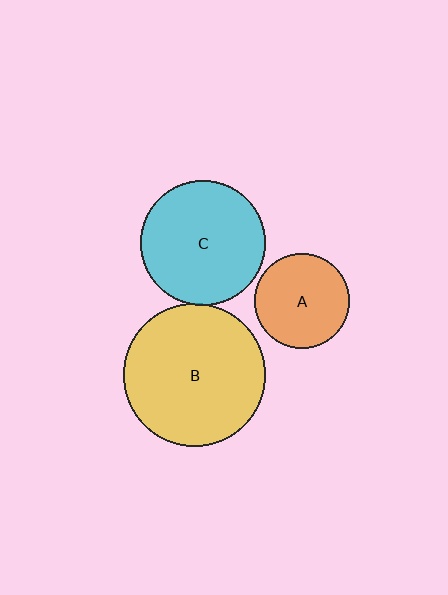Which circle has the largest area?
Circle B (yellow).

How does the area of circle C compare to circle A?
Approximately 1.7 times.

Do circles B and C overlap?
Yes.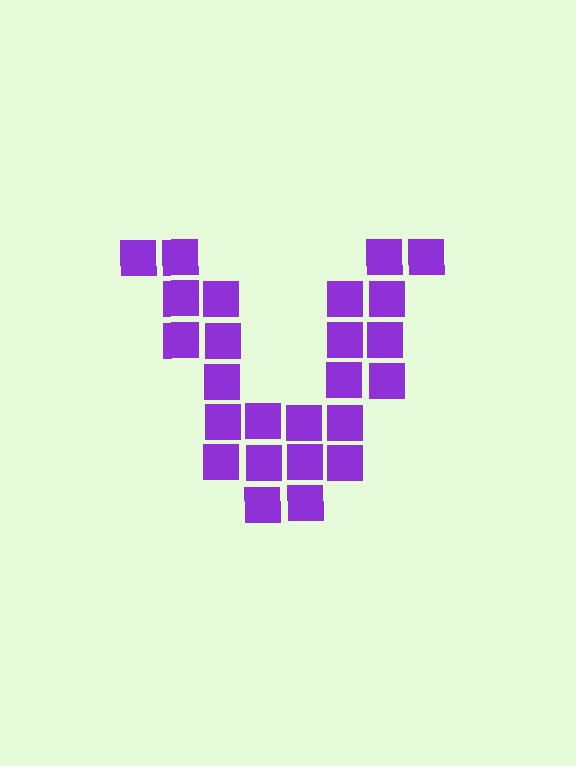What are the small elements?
The small elements are squares.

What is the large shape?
The large shape is the letter V.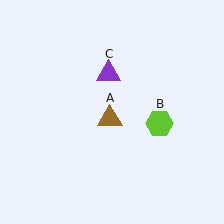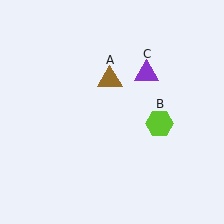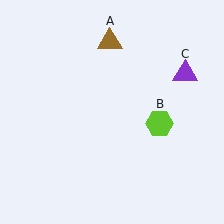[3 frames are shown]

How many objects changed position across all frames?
2 objects changed position: brown triangle (object A), purple triangle (object C).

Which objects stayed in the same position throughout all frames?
Lime hexagon (object B) remained stationary.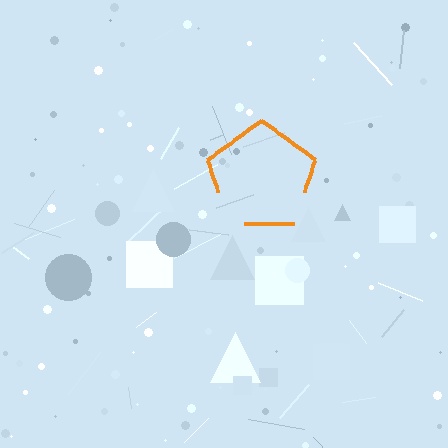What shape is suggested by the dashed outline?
The dashed outline suggests a pentagon.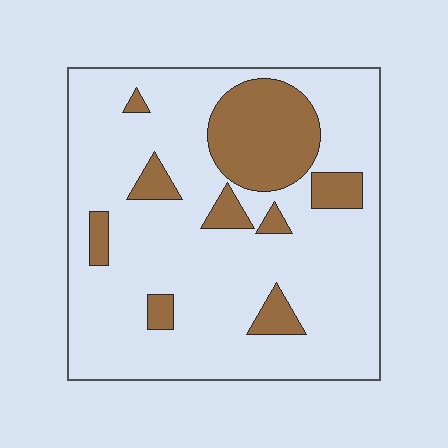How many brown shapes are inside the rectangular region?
9.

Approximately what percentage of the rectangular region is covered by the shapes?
Approximately 20%.